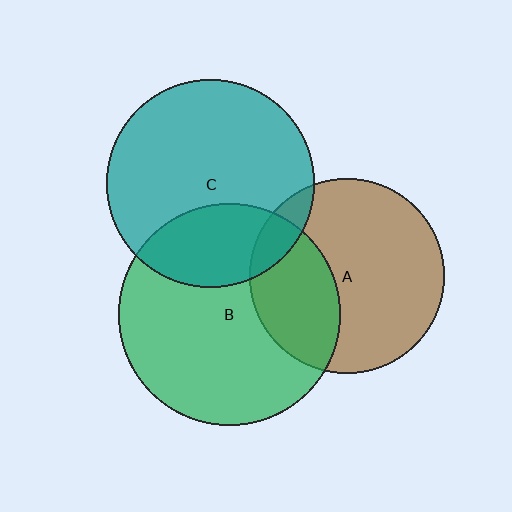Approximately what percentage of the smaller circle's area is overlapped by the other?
Approximately 10%.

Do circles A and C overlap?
Yes.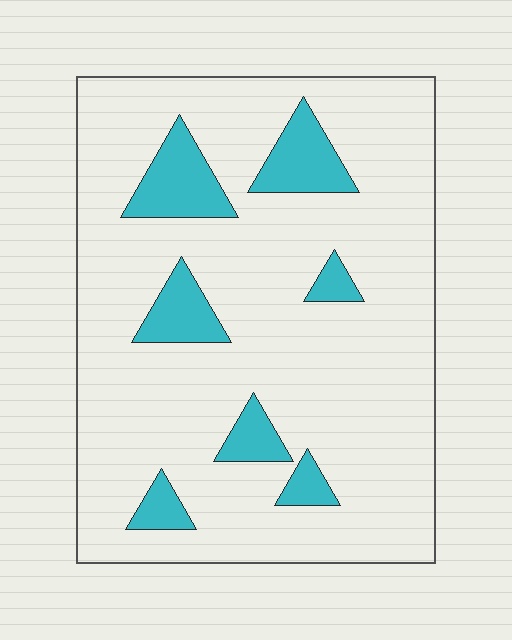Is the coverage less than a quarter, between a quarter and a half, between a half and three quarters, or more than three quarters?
Less than a quarter.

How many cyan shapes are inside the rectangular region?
7.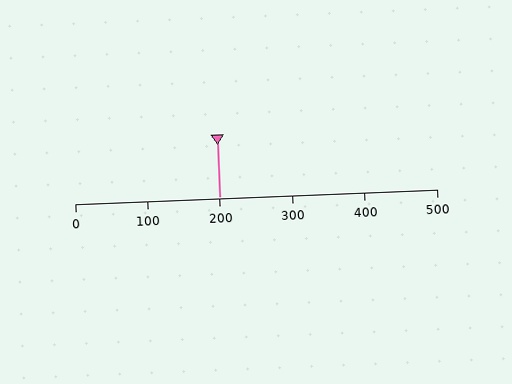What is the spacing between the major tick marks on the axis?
The major ticks are spaced 100 apart.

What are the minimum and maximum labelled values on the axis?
The axis runs from 0 to 500.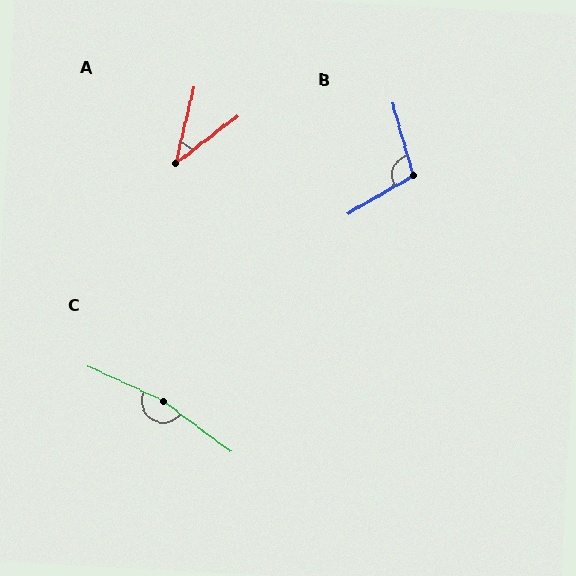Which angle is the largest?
C, at approximately 168 degrees.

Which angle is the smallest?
A, at approximately 39 degrees.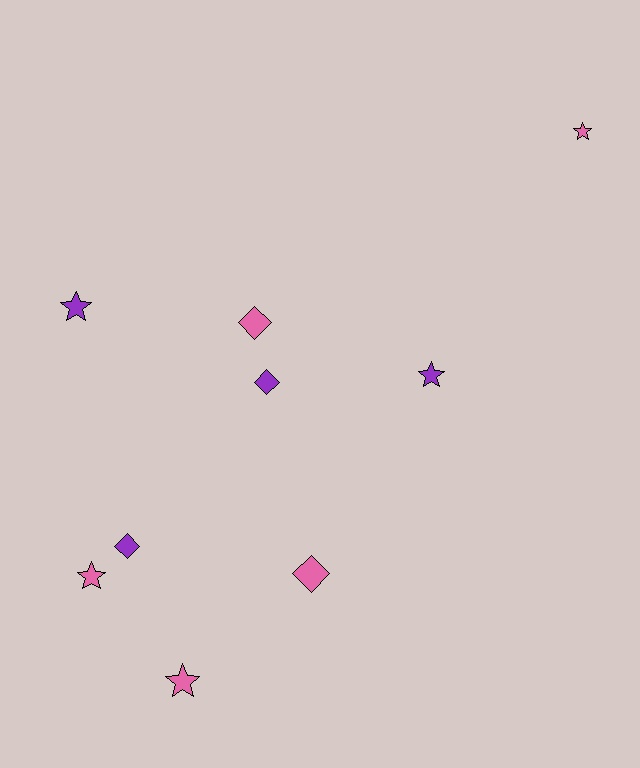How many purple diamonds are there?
There are 2 purple diamonds.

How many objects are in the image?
There are 9 objects.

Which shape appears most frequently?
Star, with 5 objects.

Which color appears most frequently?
Pink, with 5 objects.